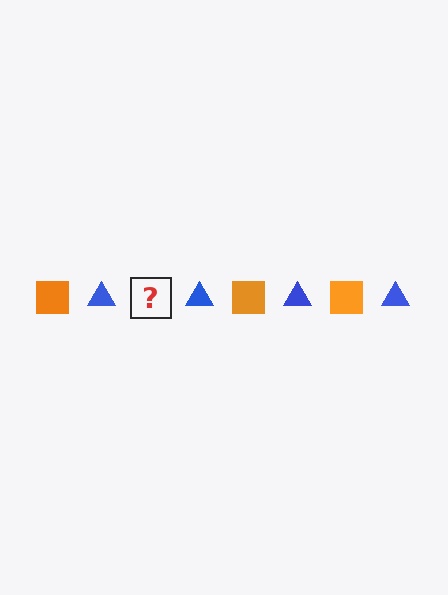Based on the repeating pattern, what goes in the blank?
The blank should be an orange square.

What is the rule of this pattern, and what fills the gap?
The rule is that the pattern alternates between orange square and blue triangle. The gap should be filled with an orange square.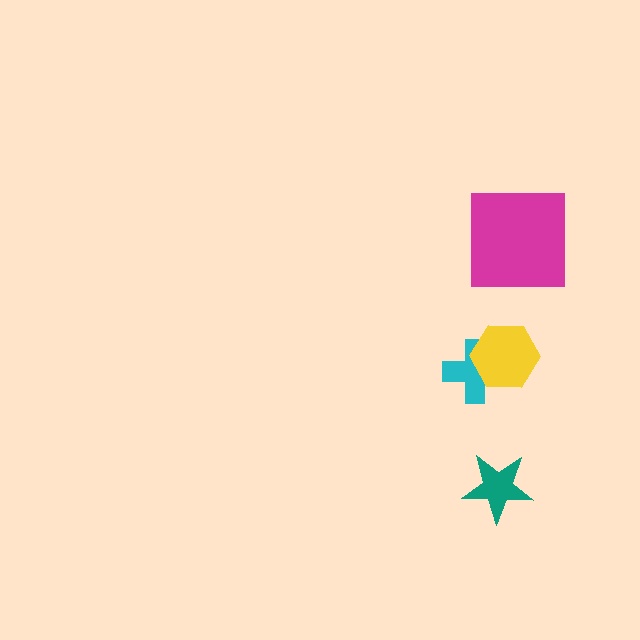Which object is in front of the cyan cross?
The yellow hexagon is in front of the cyan cross.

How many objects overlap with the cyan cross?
1 object overlaps with the cyan cross.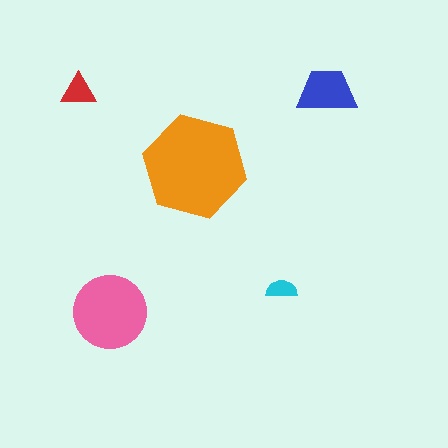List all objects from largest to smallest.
The orange hexagon, the pink circle, the blue trapezoid, the red triangle, the cyan semicircle.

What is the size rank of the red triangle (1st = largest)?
4th.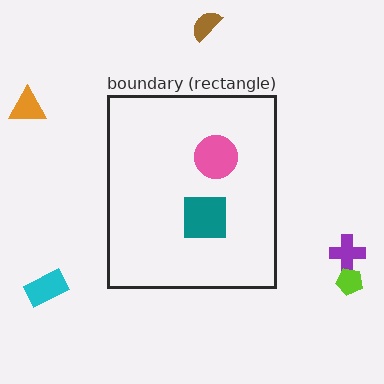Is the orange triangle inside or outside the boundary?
Outside.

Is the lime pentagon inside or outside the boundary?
Outside.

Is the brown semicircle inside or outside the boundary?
Outside.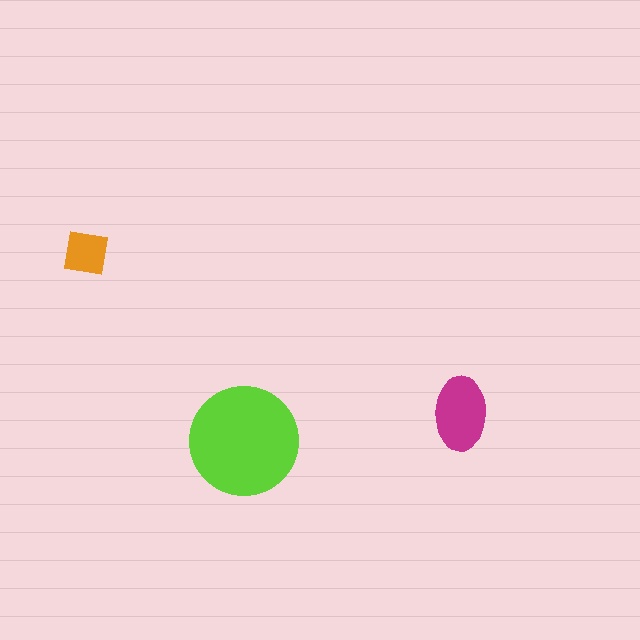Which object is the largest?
The lime circle.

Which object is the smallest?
The orange square.